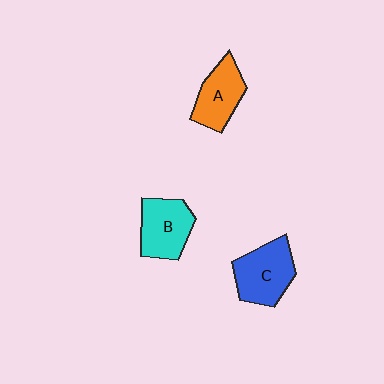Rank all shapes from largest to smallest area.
From largest to smallest: C (blue), B (cyan), A (orange).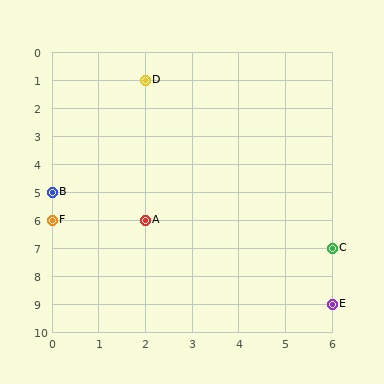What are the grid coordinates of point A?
Point A is at grid coordinates (2, 6).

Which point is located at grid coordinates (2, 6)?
Point A is at (2, 6).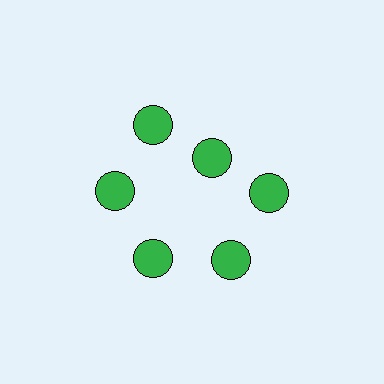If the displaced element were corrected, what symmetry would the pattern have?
It would have 6-fold rotational symmetry — the pattern would map onto itself every 60 degrees.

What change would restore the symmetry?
The symmetry would be restored by moving it outward, back onto the ring so that all 6 circles sit at equal angles and equal distance from the center.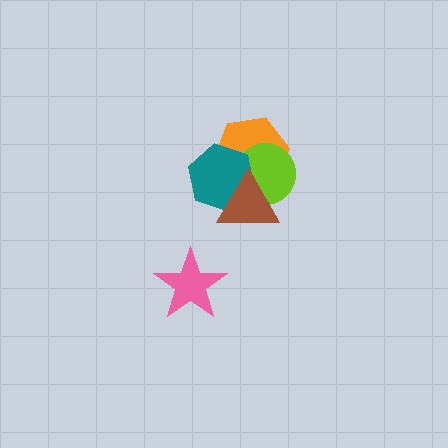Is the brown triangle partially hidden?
No, no other shape covers it.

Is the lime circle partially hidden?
Yes, it is partially covered by another shape.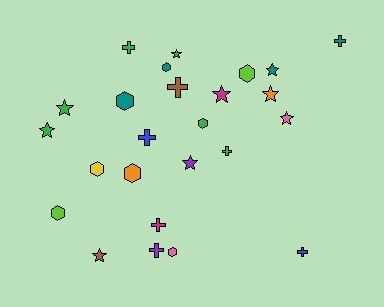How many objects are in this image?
There are 25 objects.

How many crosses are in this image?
There are 8 crosses.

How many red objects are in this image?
There are no red objects.